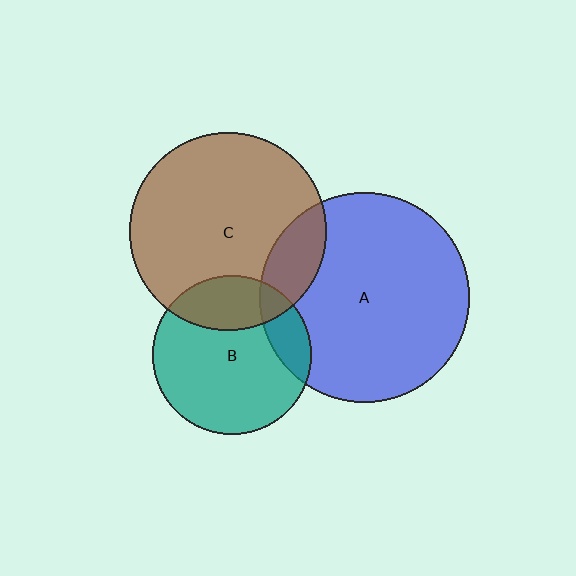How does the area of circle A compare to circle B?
Approximately 1.8 times.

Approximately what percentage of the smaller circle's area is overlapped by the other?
Approximately 15%.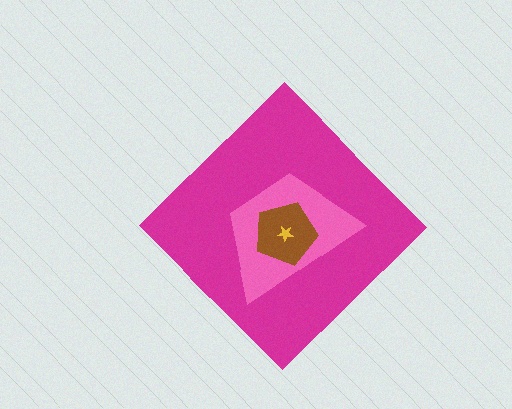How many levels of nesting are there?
4.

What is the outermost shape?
The magenta diamond.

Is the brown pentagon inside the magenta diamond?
Yes.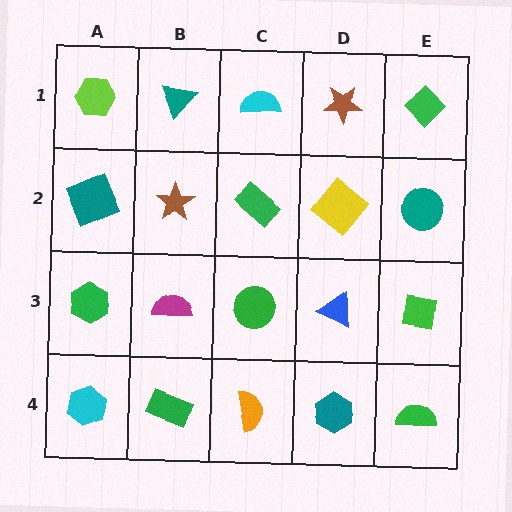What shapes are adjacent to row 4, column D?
A blue triangle (row 3, column D), an orange semicircle (row 4, column C), a green semicircle (row 4, column E).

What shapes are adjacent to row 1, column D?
A yellow diamond (row 2, column D), a cyan semicircle (row 1, column C), a green diamond (row 1, column E).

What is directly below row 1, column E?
A teal circle.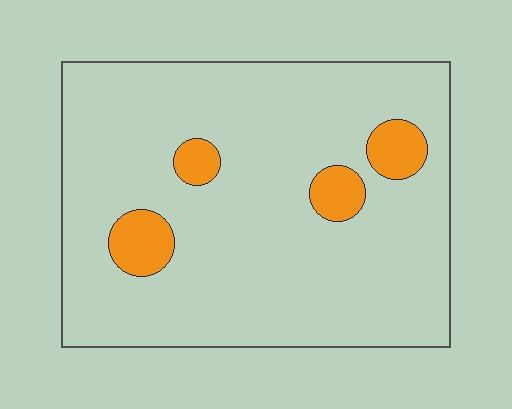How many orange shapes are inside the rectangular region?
4.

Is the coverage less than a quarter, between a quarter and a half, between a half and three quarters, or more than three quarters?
Less than a quarter.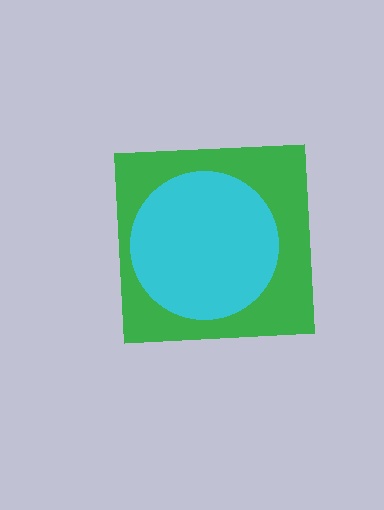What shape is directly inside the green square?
The cyan circle.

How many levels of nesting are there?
2.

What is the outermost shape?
The green square.